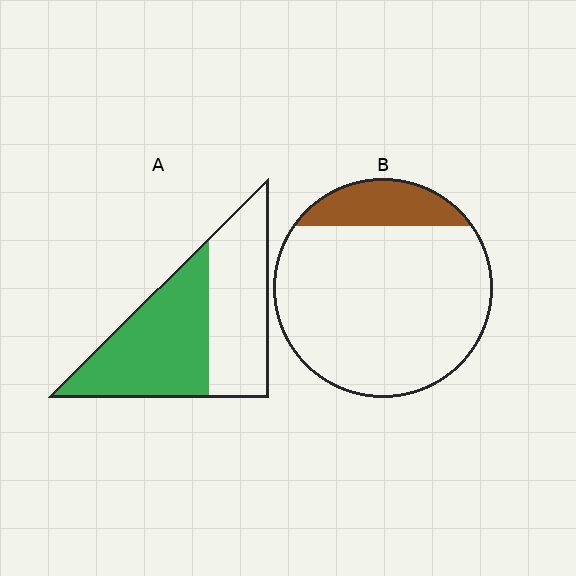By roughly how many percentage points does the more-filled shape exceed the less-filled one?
By roughly 35 percentage points (A over B).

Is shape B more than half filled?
No.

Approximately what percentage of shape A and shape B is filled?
A is approximately 55% and B is approximately 15%.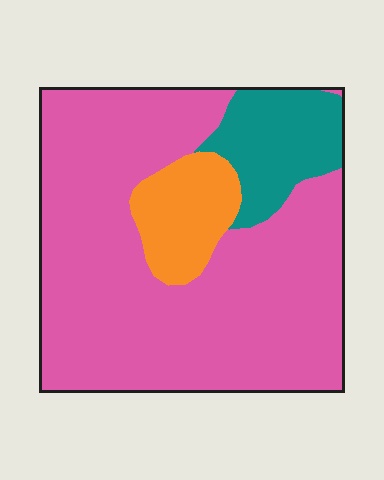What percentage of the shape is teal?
Teal takes up about one eighth (1/8) of the shape.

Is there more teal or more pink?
Pink.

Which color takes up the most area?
Pink, at roughly 75%.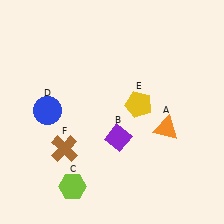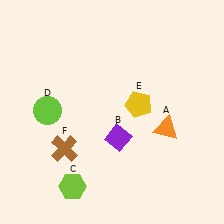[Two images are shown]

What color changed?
The circle (D) changed from blue in Image 1 to lime in Image 2.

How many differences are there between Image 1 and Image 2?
There is 1 difference between the two images.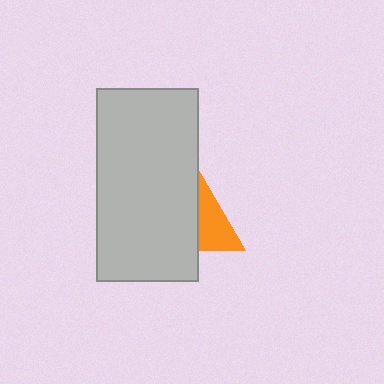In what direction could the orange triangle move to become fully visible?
The orange triangle could move right. That would shift it out from behind the light gray rectangle entirely.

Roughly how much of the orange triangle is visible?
A small part of it is visible (roughly 45%).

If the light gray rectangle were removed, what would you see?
You would see the complete orange triangle.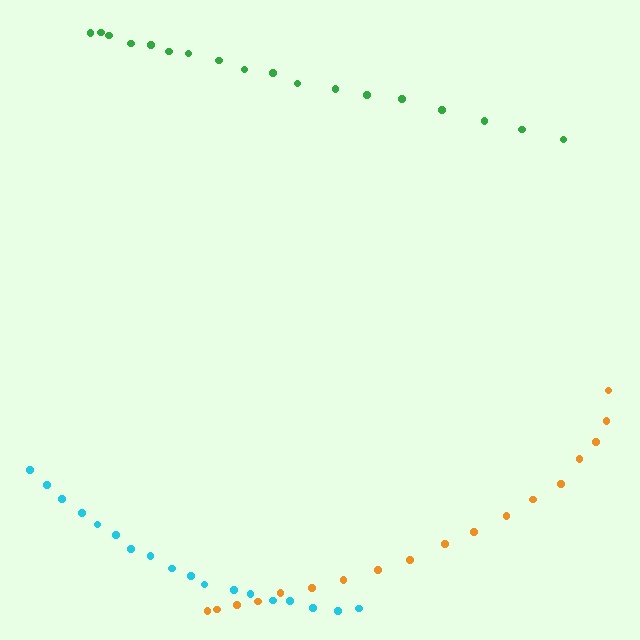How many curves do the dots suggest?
There are 3 distinct paths.